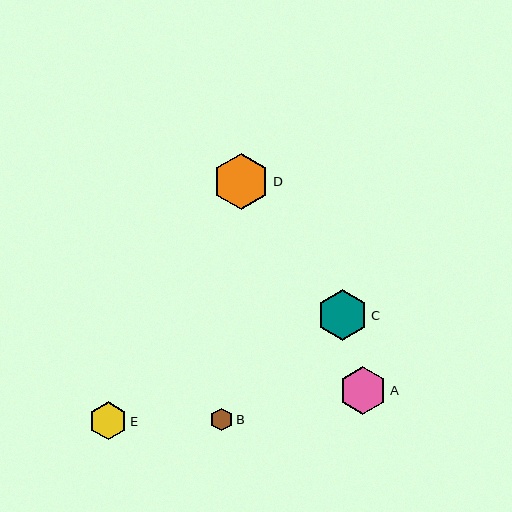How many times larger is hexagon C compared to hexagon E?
Hexagon C is approximately 1.3 times the size of hexagon E.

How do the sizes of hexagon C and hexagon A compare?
Hexagon C and hexagon A are approximately the same size.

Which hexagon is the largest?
Hexagon D is the largest with a size of approximately 57 pixels.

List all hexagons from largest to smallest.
From largest to smallest: D, C, A, E, B.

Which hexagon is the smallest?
Hexagon B is the smallest with a size of approximately 23 pixels.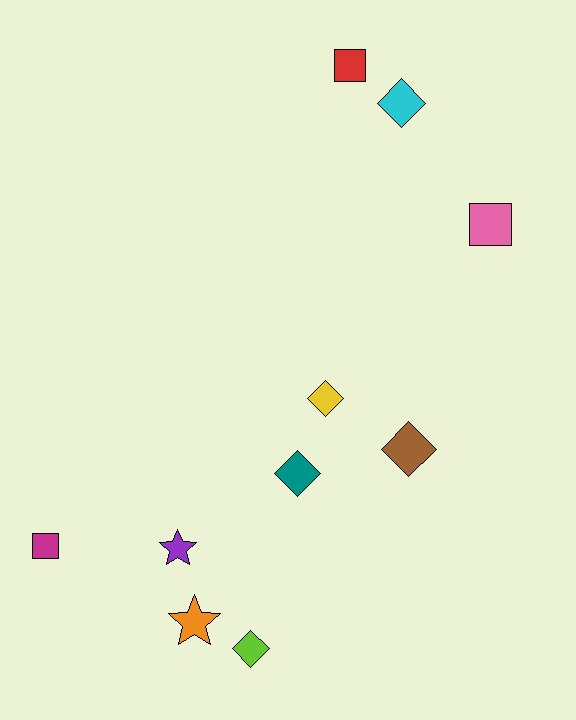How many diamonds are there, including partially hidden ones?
There are 5 diamonds.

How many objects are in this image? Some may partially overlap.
There are 10 objects.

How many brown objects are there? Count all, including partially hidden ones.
There is 1 brown object.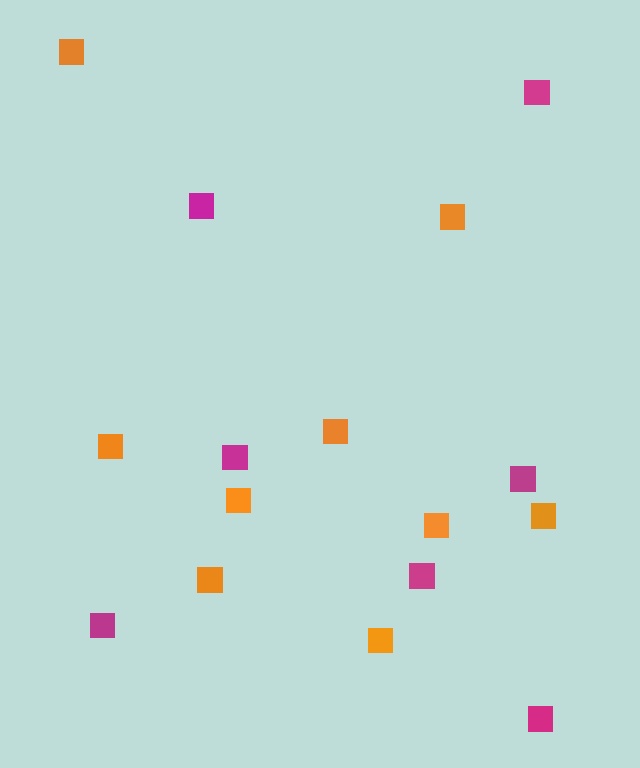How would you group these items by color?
There are 2 groups: one group of magenta squares (7) and one group of orange squares (9).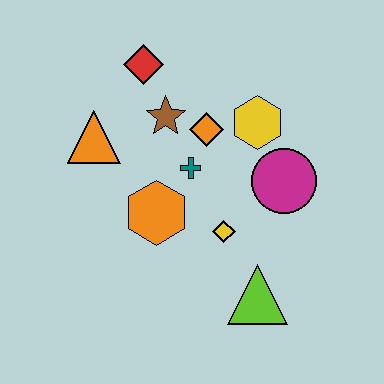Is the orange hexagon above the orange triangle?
No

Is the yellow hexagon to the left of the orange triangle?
No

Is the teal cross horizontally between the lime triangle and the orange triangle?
Yes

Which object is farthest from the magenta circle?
The orange triangle is farthest from the magenta circle.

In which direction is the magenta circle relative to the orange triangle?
The magenta circle is to the right of the orange triangle.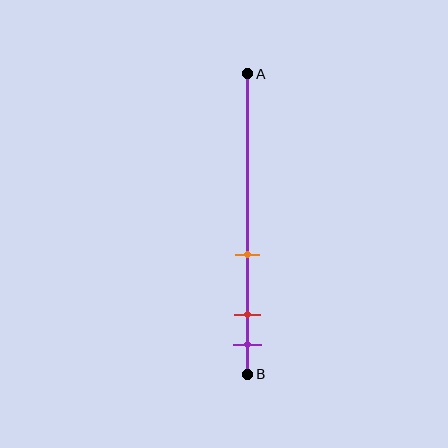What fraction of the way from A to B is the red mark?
The red mark is approximately 80% (0.8) of the way from A to B.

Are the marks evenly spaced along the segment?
No, the marks are not evenly spaced.